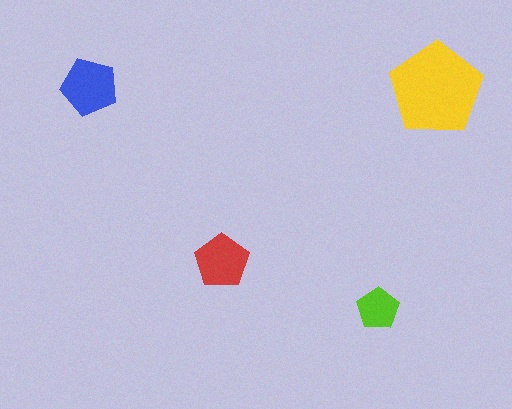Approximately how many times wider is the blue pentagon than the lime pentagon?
About 1.5 times wider.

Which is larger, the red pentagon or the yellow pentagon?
The yellow one.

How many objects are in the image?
There are 4 objects in the image.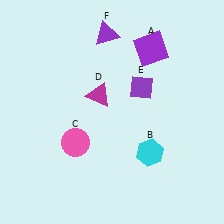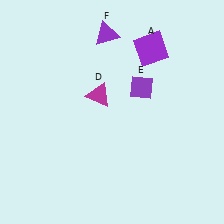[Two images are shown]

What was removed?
The cyan hexagon (B), the pink circle (C) were removed in Image 2.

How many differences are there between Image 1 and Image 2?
There are 2 differences between the two images.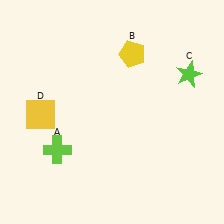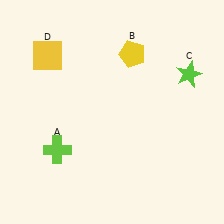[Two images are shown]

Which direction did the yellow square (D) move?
The yellow square (D) moved up.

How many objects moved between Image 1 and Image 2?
1 object moved between the two images.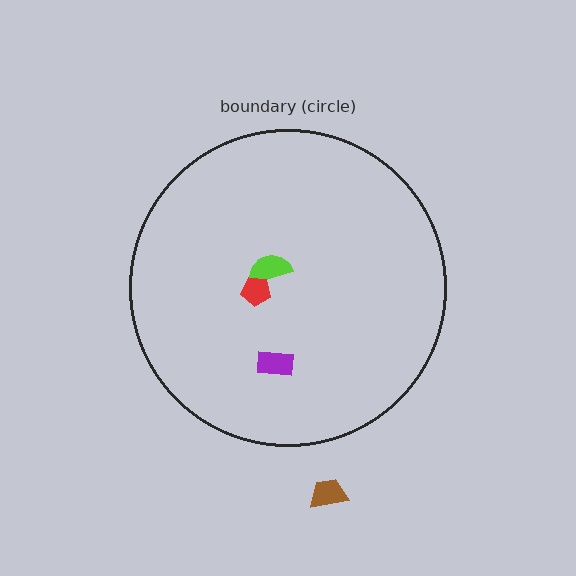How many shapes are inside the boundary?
3 inside, 1 outside.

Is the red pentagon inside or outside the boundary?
Inside.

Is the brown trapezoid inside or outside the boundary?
Outside.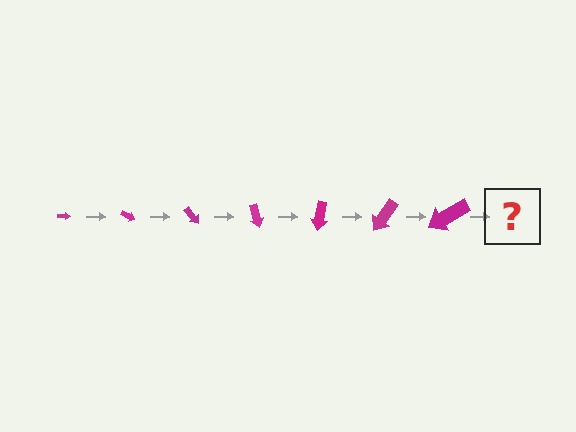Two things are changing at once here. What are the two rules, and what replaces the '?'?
The two rules are that the arrow grows larger each step and it rotates 25 degrees each step. The '?' should be an arrow, larger than the previous one and rotated 175 degrees from the start.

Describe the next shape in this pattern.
It should be an arrow, larger than the previous one and rotated 175 degrees from the start.